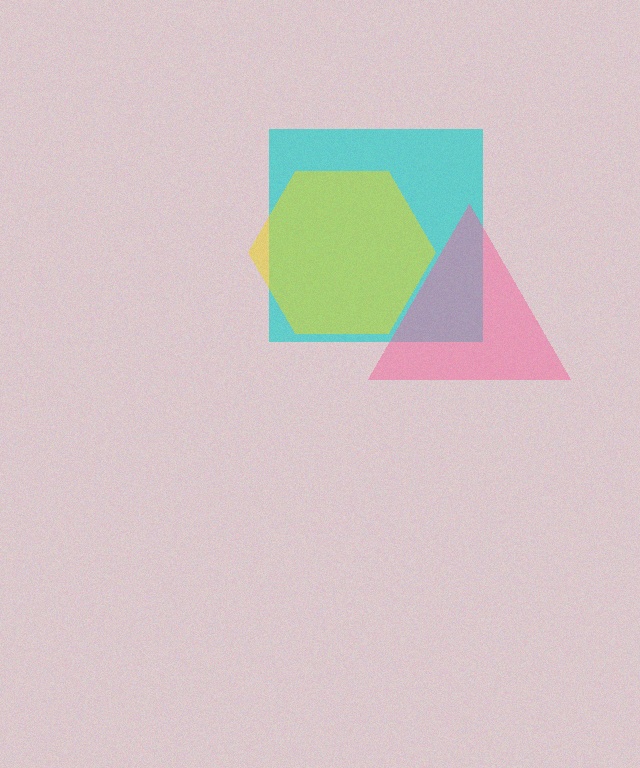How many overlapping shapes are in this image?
There are 3 overlapping shapes in the image.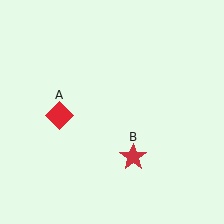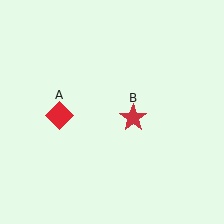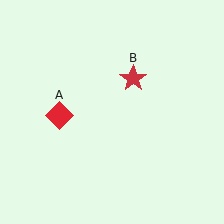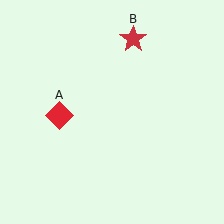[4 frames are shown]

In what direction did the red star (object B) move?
The red star (object B) moved up.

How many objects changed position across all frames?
1 object changed position: red star (object B).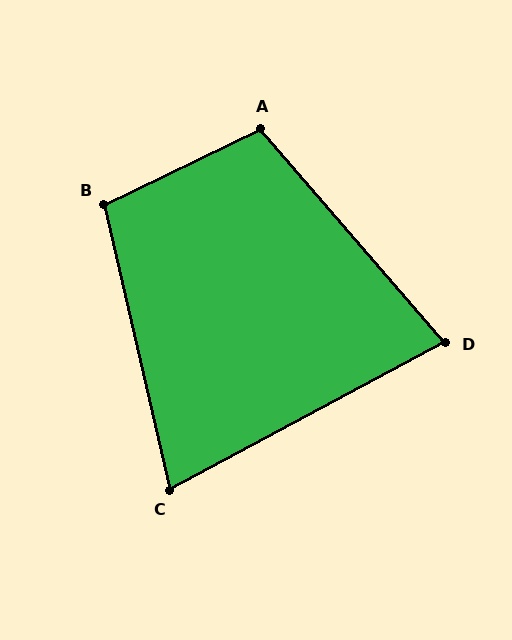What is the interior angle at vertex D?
Approximately 77 degrees (acute).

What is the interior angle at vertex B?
Approximately 103 degrees (obtuse).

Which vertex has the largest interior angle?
A, at approximately 105 degrees.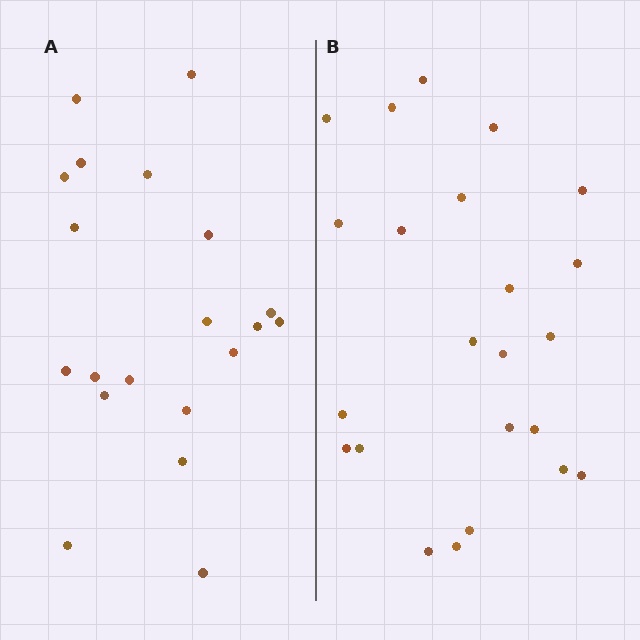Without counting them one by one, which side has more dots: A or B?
Region B (the right region) has more dots.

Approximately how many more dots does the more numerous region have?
Region B has just a few more — roughly 2 or 3 more dots than region A.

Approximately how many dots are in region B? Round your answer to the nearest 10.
About 20 dots. (The exact count is 23, which rounds to 20.)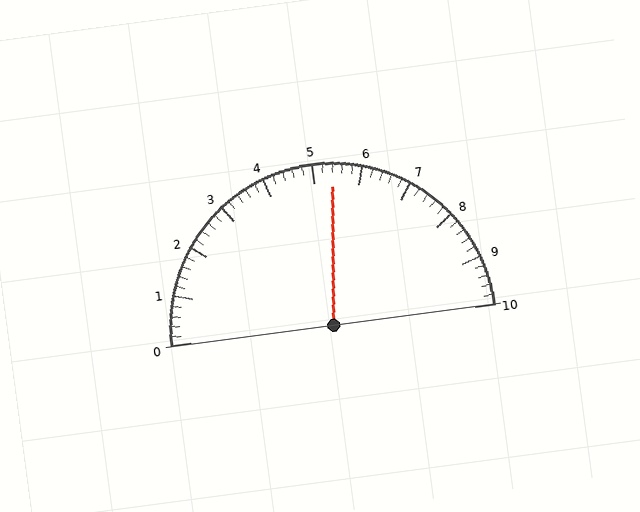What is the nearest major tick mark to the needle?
The nearest major tick mark is 5.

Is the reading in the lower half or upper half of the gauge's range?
The reading is in the upper half of the range (0 to 10).